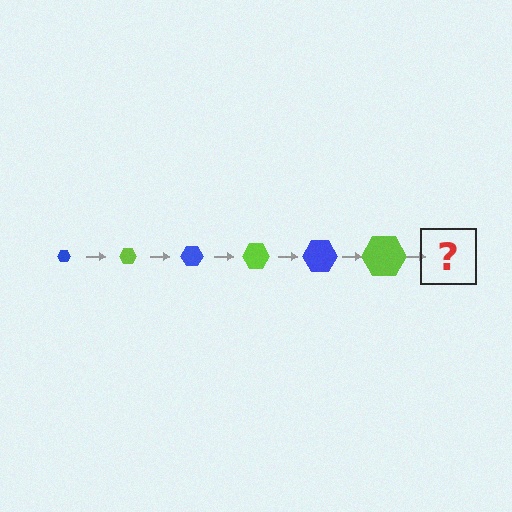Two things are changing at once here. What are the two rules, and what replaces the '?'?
The two rules are that the hexagon grows larger each step and the color cycles through blue and lime. The '?' should be a blue hexagon, larger than the previous one.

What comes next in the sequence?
The next element should be a blue hexagon, larger than the previous one.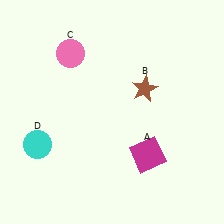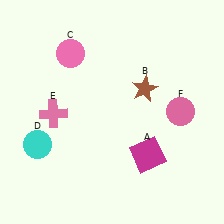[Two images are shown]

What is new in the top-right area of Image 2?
A pink circle (F) was added in the top-right area of Image 2.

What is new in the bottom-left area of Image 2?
A pink cross (E) was added in the bottom-left area of Image 2.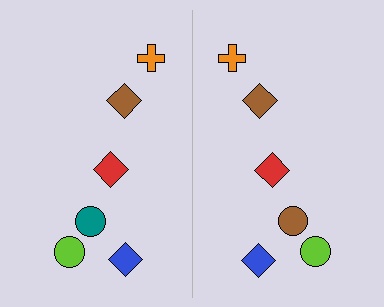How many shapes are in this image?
There are 12 shapes in this image.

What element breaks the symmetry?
The brown circle on the right side breaks the symmetry — its mirror counterpart is teal.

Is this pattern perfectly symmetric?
No, the pattern is not perfectly symmetric. The brown circle on the right side breaks the symmetry — its mirror counterpart is teal.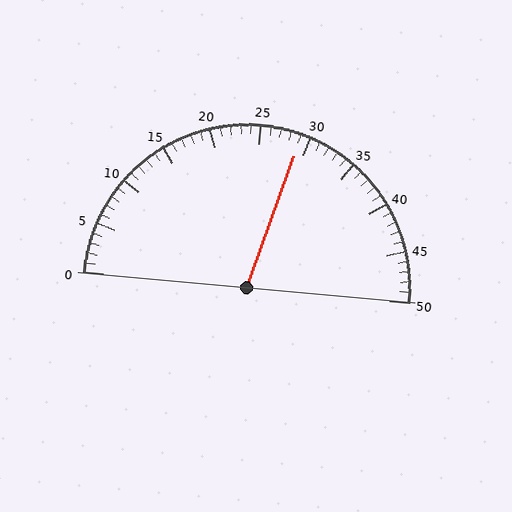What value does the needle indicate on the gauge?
The needle indicates approximately 29.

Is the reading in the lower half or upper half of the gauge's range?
The reading is in the upper half of the range (0 to 50).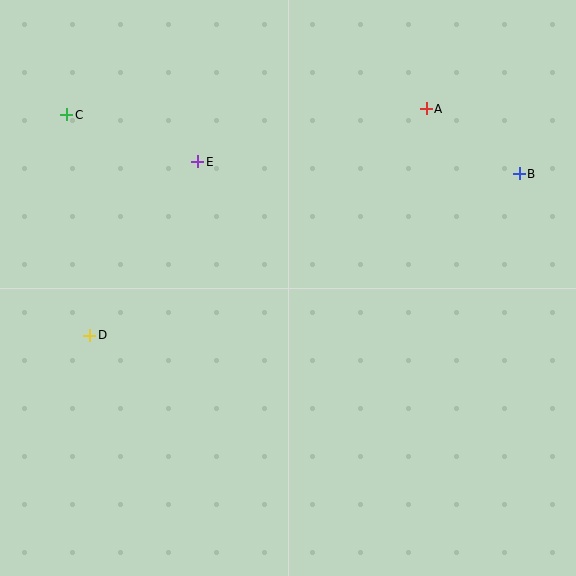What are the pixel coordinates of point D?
Point D is at (90, 335).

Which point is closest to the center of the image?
Point E at (198, 162) is closest to the center.